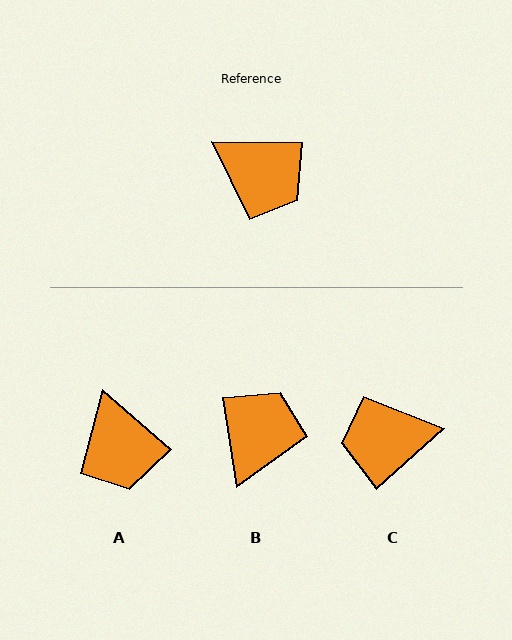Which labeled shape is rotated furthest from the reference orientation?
C, about 137 degrees away.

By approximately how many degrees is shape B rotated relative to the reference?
Approximately 100 degrees counter-clockwise.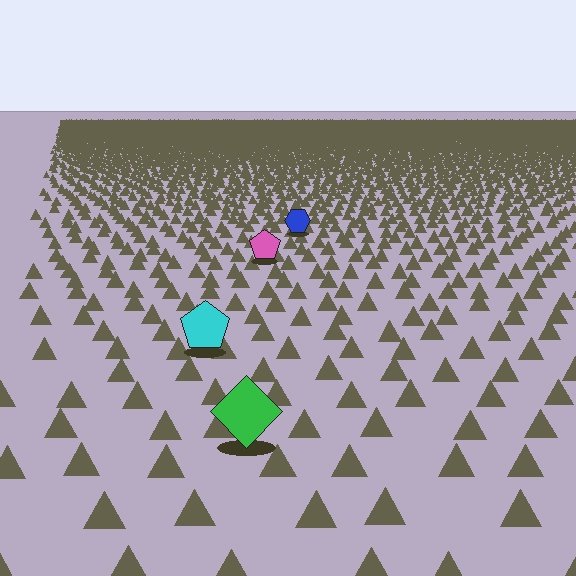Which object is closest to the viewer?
The green diamond is closest. The texture marks near it are larger and more spread out.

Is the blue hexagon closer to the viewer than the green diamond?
No. The green diamond is closer — you can tell from the texture gradient: the ground texture is coarser near it.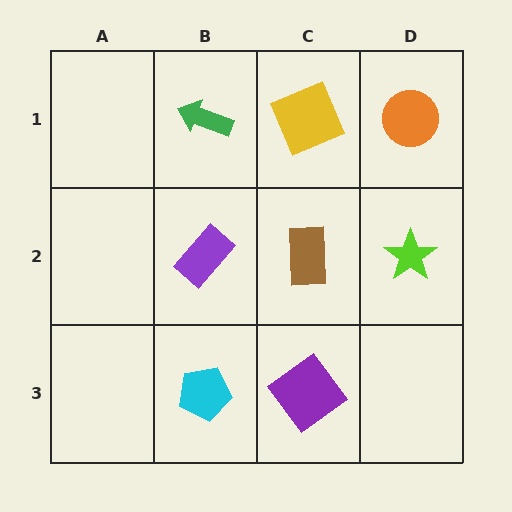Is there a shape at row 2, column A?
No, that cell is empty.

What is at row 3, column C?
A purple diamond.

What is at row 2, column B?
A purple rectangle.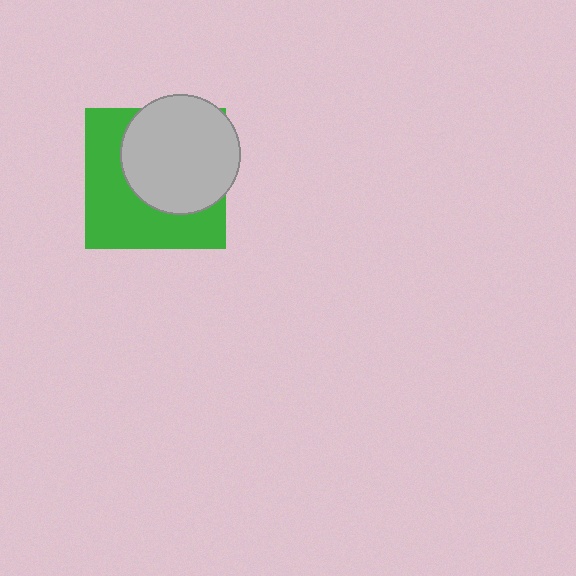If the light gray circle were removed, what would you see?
You would see the complete green square.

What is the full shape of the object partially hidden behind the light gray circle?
The partially hidden object is a green square.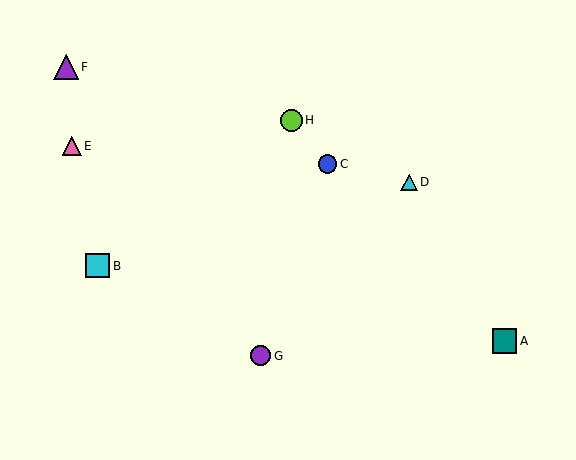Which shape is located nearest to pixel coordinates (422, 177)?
The cyan triangle (labeled D) at (409, 182) is nearest to that location.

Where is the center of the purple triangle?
The center of the purple triangle is at (66, 67).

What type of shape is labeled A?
Shape A is a teal square.